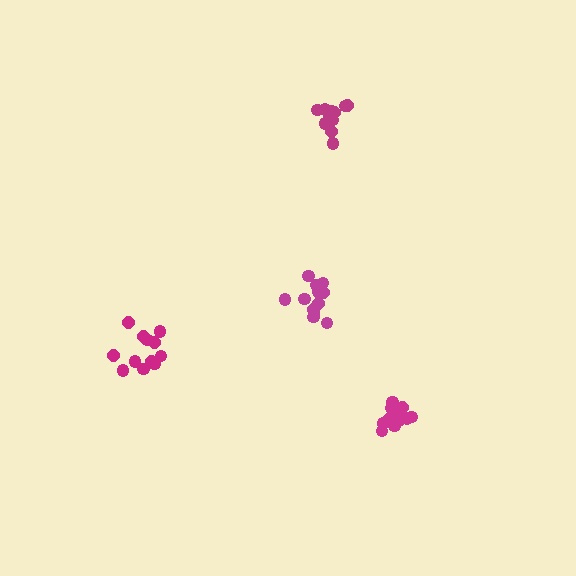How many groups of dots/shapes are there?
There are 4 groups.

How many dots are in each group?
Group 1: 12 dots, Group 2: 11 dots, Group 3: 12 dots, Group 4: 13 dots (48 total).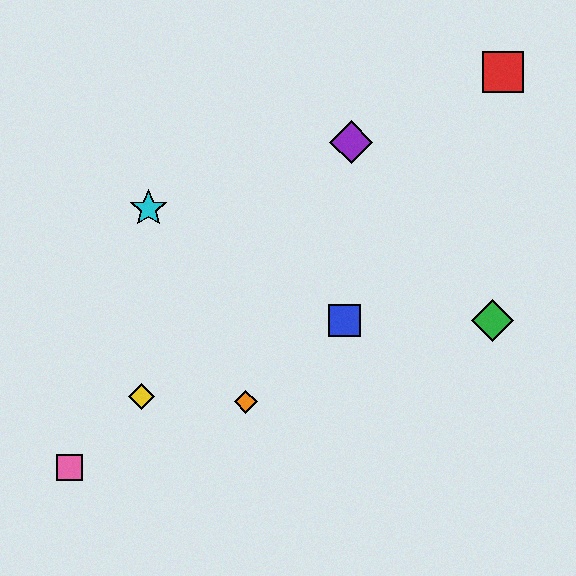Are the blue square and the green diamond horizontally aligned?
Yes, both are at y≈321.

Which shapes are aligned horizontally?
The blue square, the green diamond are aligned horizontally.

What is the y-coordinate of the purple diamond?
The purple diamond is at y≈142.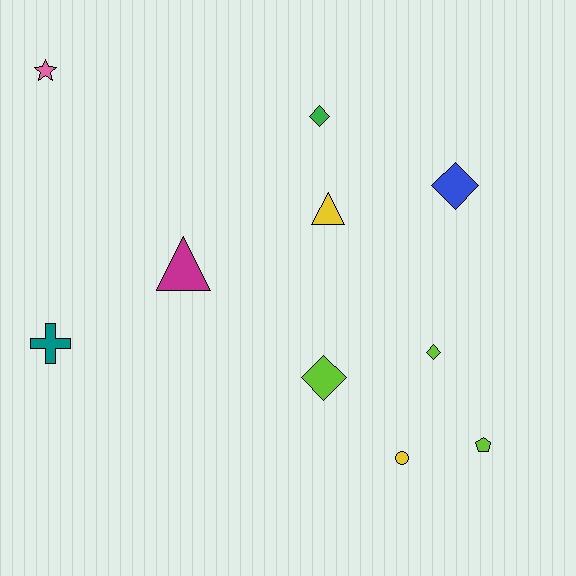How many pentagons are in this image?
There is 1 pentagon.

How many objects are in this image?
There are 10 objects.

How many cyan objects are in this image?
There are no cyan objects.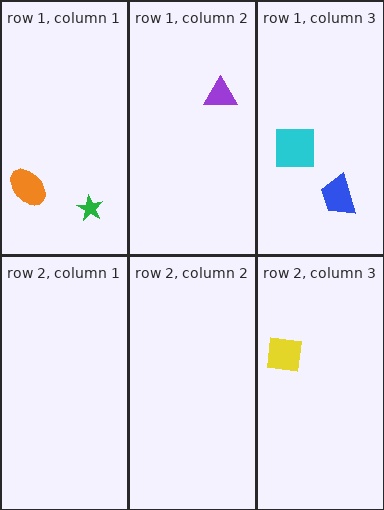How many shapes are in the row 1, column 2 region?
1.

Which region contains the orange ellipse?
The row 1, column 1 region.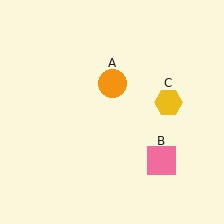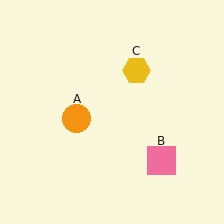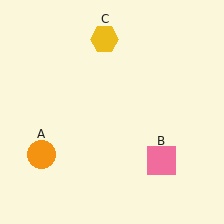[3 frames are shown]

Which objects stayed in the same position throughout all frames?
Pink square (object B) remained stationary.